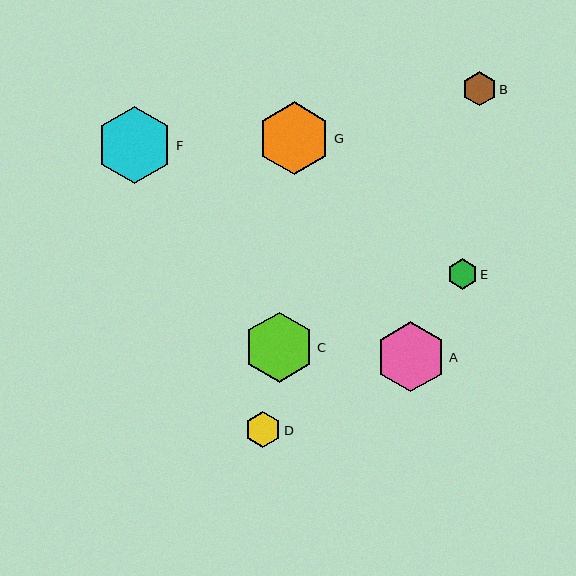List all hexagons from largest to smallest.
From largest to smallest: F, G, A, C, D, B, E.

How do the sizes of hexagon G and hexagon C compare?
Hexagon G and hexagon C are approximately the same size.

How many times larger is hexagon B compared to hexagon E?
Hexagon B is approximately 1.1 times the size of hexagon E.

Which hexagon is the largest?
Hexagon F is the largest with a size of approximately 77 pixels.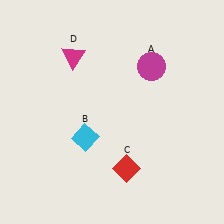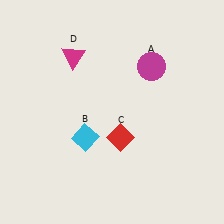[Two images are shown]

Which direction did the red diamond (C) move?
The red diamond (C) moved up.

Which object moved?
The red diamond (C) moved up.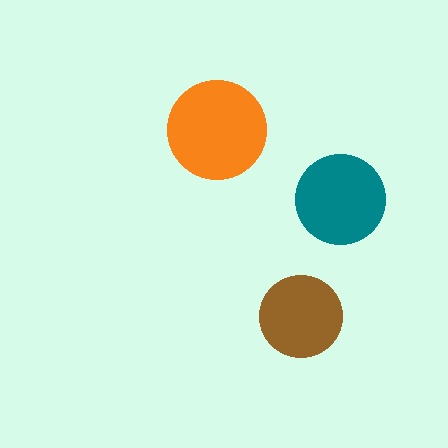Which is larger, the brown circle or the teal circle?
The teal one.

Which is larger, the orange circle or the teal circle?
The orange one.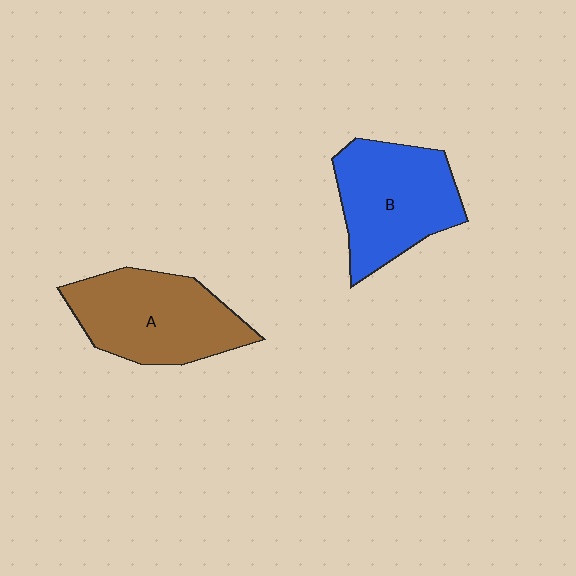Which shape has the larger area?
Shape A (brown).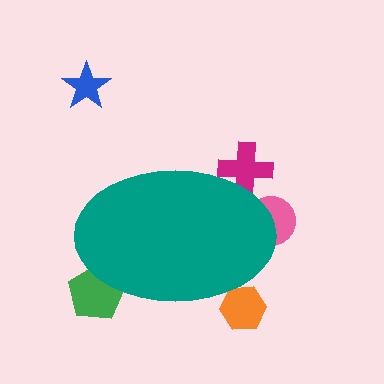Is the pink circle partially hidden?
Yes, the pink circle is partially hidden behind the teal ellipse.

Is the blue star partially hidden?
No, the blue star is fully visible.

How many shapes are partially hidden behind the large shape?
4 shapes are partially hidden.